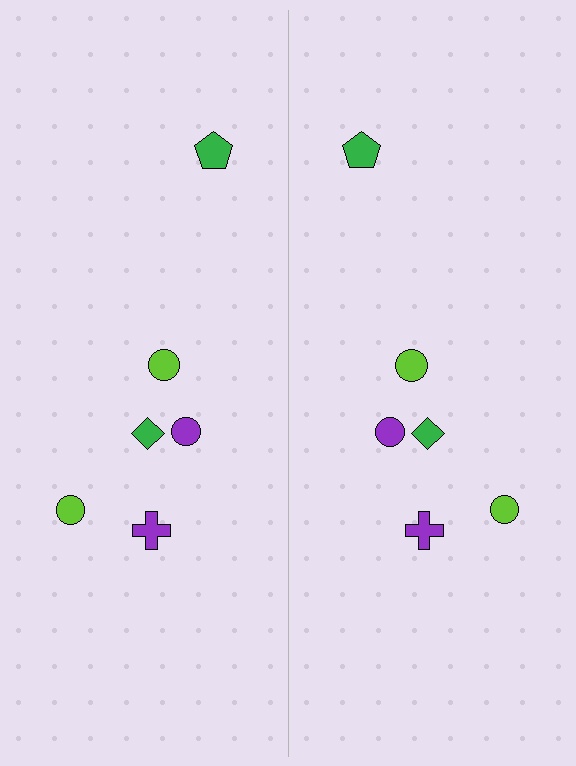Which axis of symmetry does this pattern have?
The pattern has a vertical axis of symmetry running through the center of the image.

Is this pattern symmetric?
Yes, this pattern has bilateral (reflection) symmetry.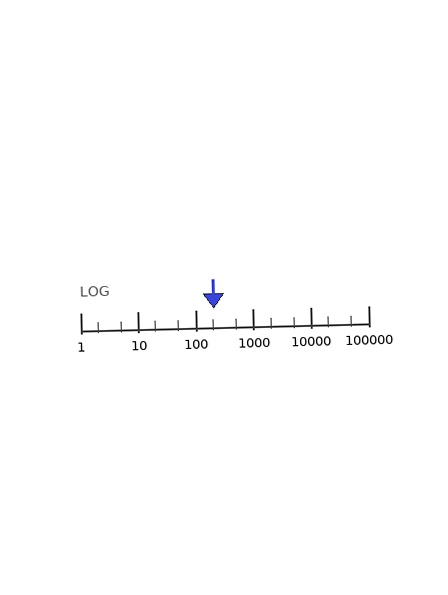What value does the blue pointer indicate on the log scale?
The pointer indicates approximately 210.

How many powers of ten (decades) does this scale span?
The scale spans 5 decades, from 1 to 100000.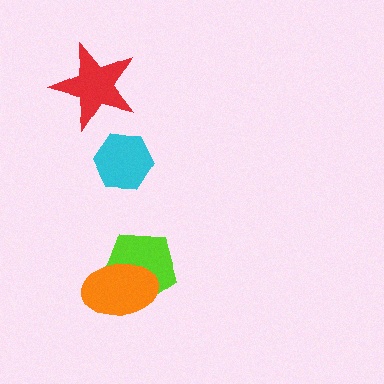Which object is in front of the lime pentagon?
The orange ellipse is in front of the lime pentagon.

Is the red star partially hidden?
No, no other shape covers it.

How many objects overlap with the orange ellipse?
1 object overlaps with the orange ellipse.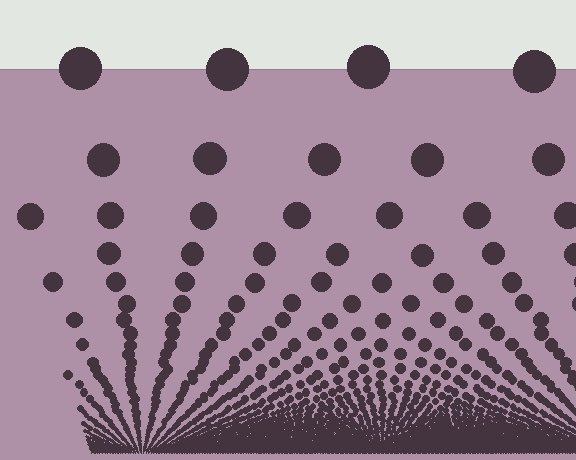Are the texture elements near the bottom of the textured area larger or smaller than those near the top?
Smaller. The gradient is inverted — elements near the bottom are smaller and denser.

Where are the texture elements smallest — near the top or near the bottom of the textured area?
Near the bottom.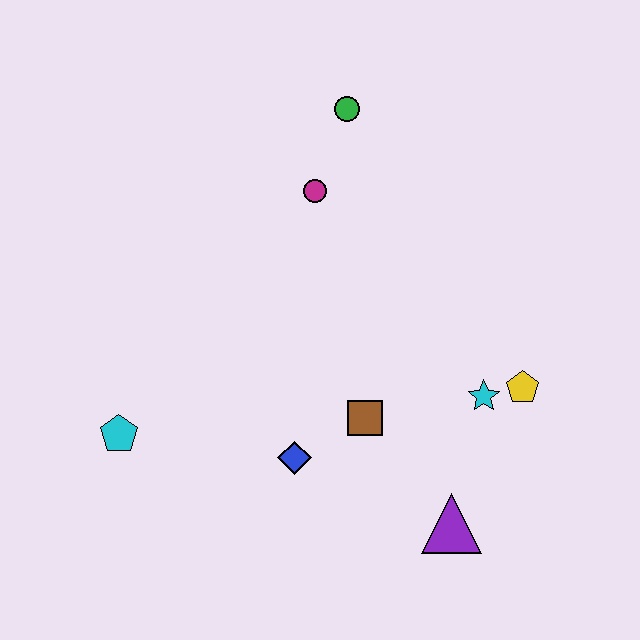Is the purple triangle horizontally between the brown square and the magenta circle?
No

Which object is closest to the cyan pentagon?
The blue diamond is closest to the cyan pentagon.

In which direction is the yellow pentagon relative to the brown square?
The yellow pentagon is to the right of the brown square.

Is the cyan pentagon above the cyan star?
No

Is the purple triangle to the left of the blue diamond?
No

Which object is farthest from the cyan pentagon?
The yellow pentagon is farthest from the cyan pentagon.